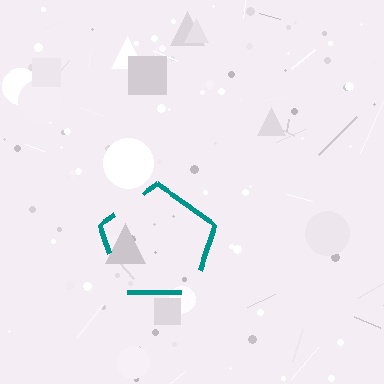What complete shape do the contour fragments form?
The contour fragments form a pentagon.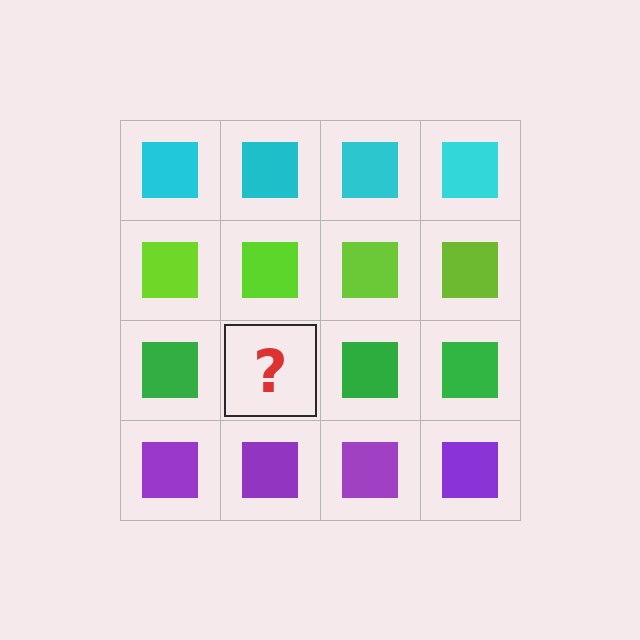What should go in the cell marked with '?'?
The missing cell should contain a green square.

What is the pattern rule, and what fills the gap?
The rule is that each row has a consistent color. The gap should be filled with a green square.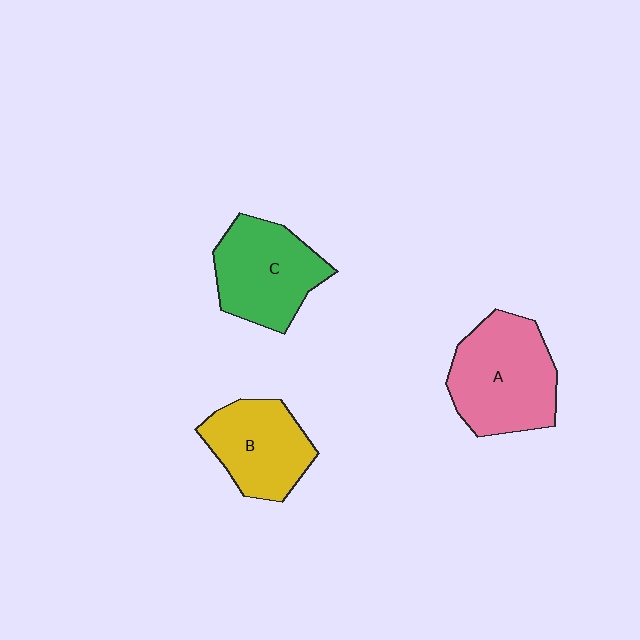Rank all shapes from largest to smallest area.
From largest to smallest: A (pink), C (green), B (yellow).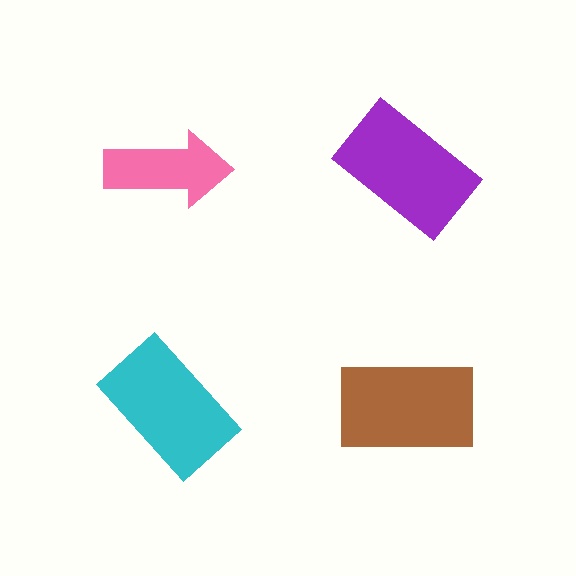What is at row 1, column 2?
A purple rectangle.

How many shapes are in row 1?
2 shapes.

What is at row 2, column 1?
A cyan rectangle.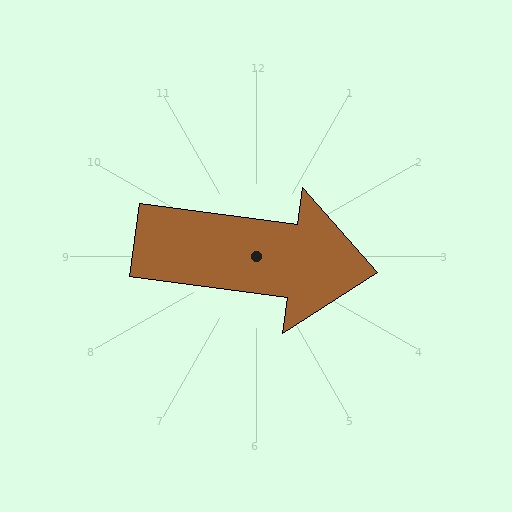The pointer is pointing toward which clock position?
Roughly 3 o'clock.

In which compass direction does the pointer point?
East.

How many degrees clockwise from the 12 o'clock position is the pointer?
Approximately 98 degrees.